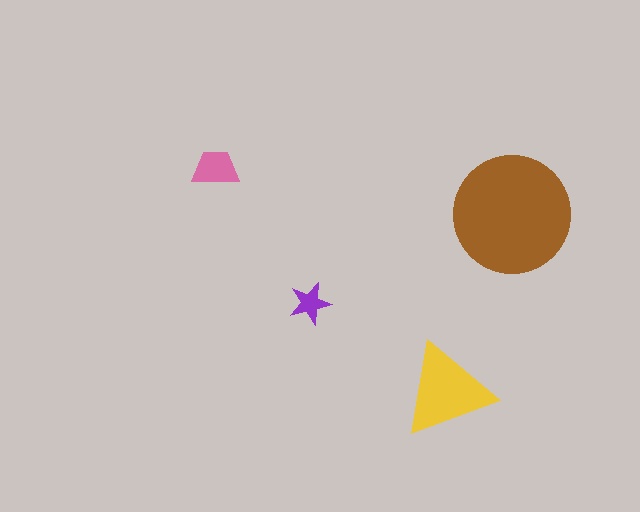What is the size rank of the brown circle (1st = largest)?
1st.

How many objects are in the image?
There are 4 objects in the image.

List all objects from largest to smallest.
The brown circle, the yellow triangle, the pink trapezoid, the purple star.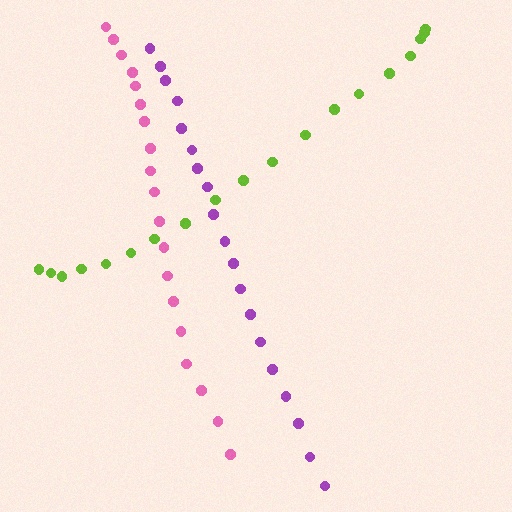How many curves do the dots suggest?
There are 3 distinct paths.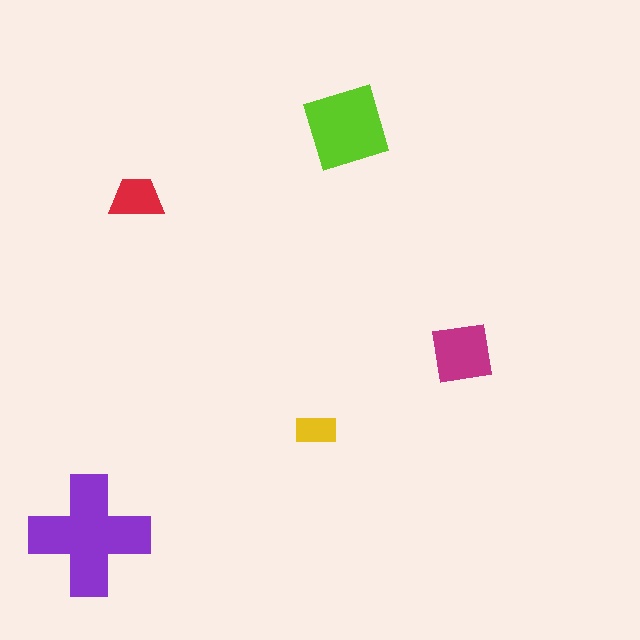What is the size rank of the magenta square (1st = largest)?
3rd.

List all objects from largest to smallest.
The purple cross, the lime square, the magenta square, the red trapezoid, the yellow rectangle.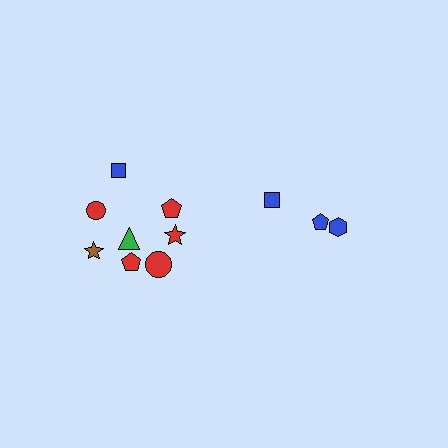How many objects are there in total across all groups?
There are 11 objects.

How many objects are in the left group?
There are 8 objects.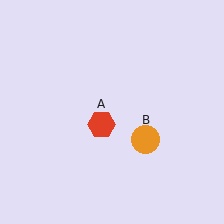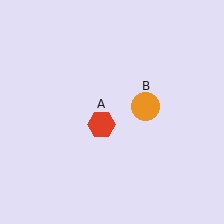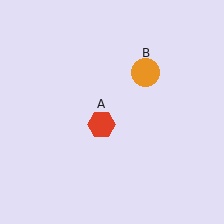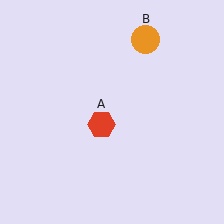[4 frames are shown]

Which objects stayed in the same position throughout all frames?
Red hexagon (object A) remained stationary.